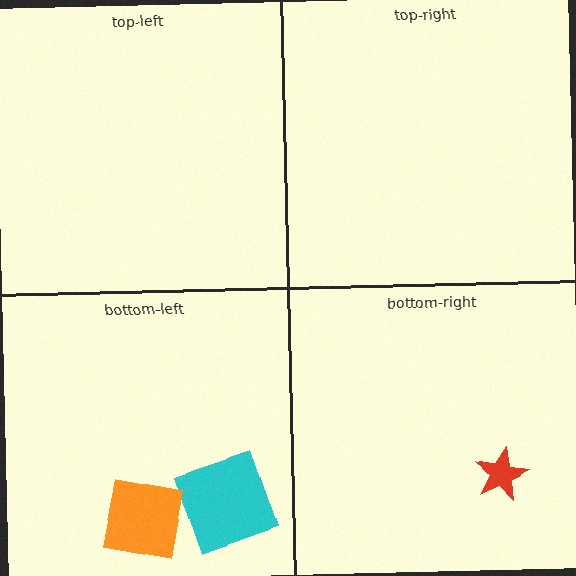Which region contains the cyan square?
The bottom-left region.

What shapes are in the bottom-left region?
The cyan square, the orange square.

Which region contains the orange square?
The bottom-left region.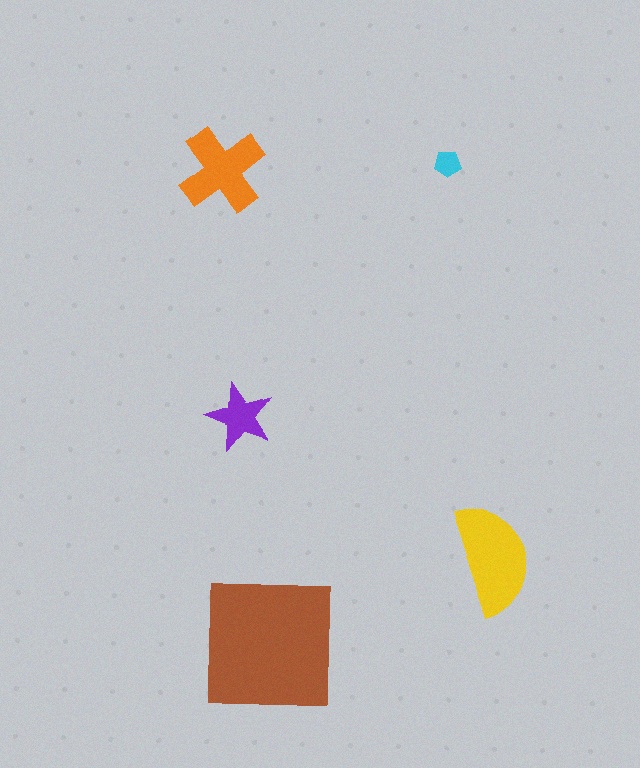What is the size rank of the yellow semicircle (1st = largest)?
2nd.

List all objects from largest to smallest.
The brown square, the yellow semicircle, the orange cross, the purple star, the cyan pentagon.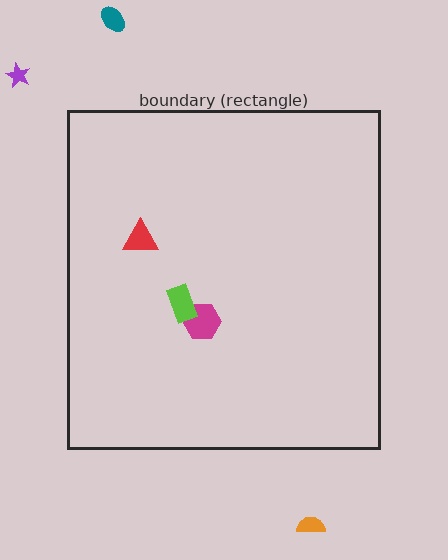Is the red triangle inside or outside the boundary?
Inside.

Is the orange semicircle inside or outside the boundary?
Outside.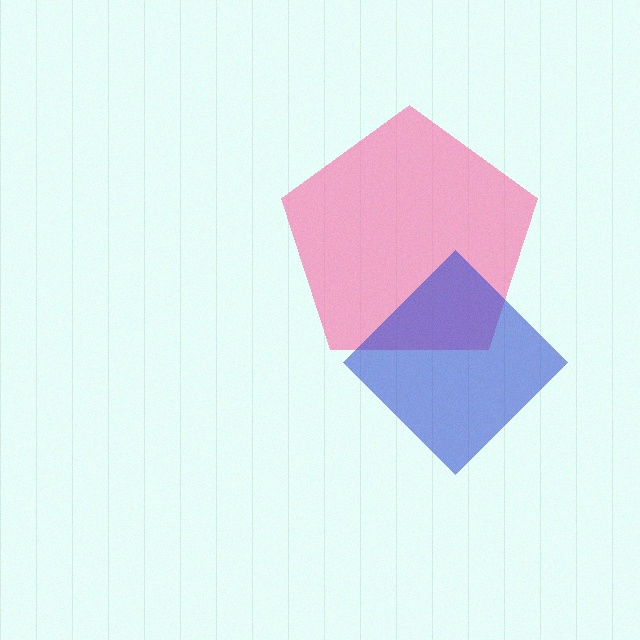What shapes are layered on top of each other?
The layered shapes are: a pink pentagon, a blue diamond.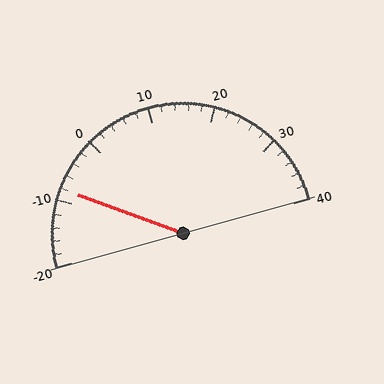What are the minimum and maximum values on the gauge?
The gauge ranges from -20 to 40.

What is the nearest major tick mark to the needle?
The nearest major tick mark is -10.